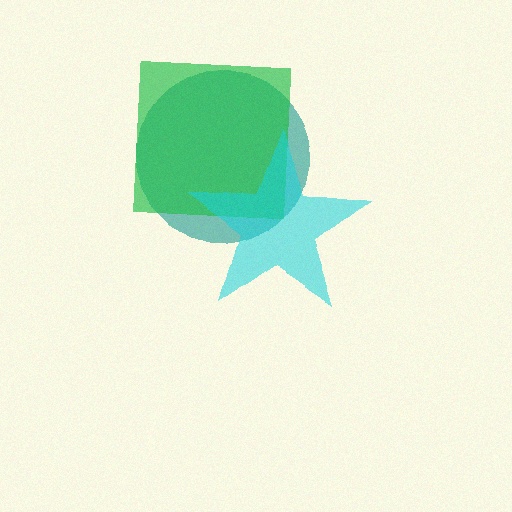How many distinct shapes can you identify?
There are 3 distinct shapes: a teal circle, a green square, a cyan star.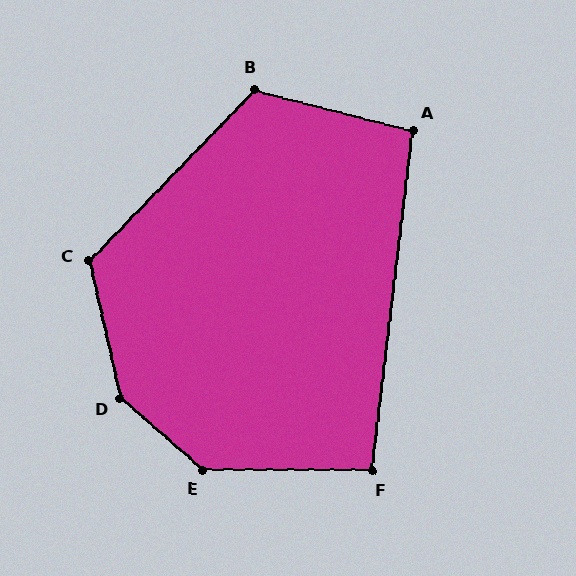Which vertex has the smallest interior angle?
F, at approximately 97 degrees.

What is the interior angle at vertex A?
Approximately 98 degrees (obtuse).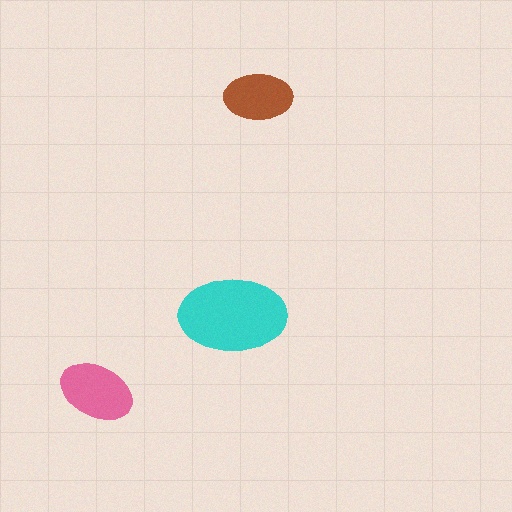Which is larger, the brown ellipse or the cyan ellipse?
The cyan one.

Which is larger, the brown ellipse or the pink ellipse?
The pink one.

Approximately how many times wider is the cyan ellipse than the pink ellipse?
About 1.5 times wider.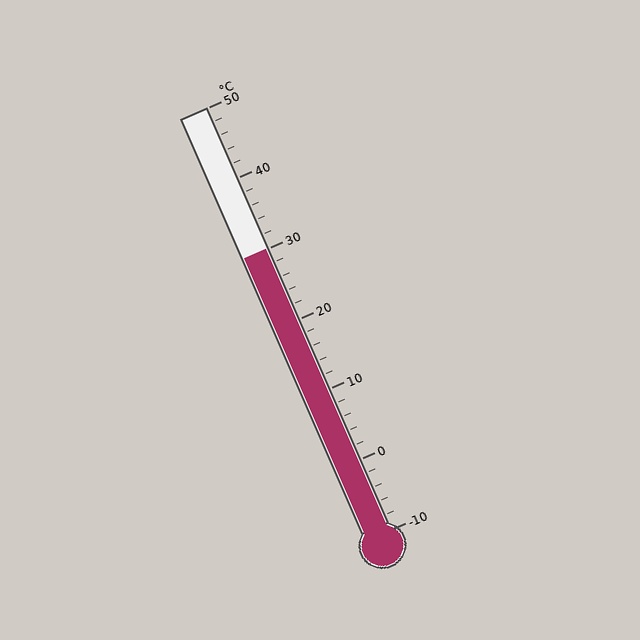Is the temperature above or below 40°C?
The temperature is below 40°C.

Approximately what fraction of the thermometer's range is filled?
The thermometer is filled to approximately 65% of its range.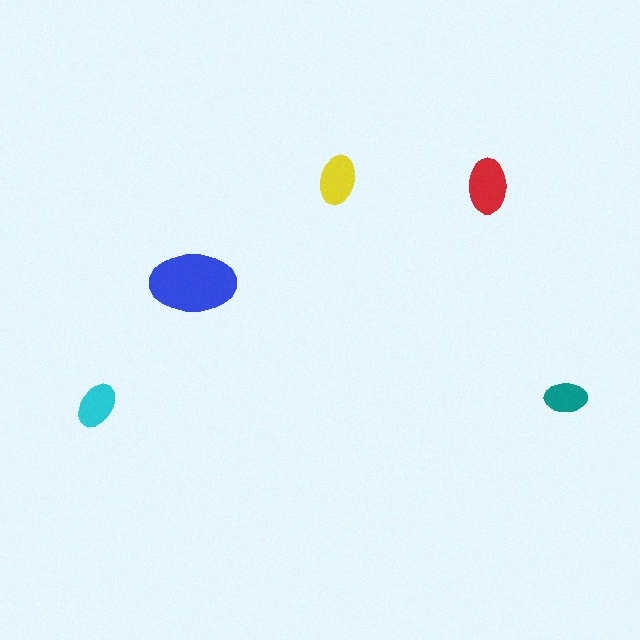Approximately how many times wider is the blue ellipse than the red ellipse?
About 1.5 times wider.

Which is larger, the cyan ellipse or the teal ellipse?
The cyan one.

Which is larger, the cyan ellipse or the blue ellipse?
The blue one.